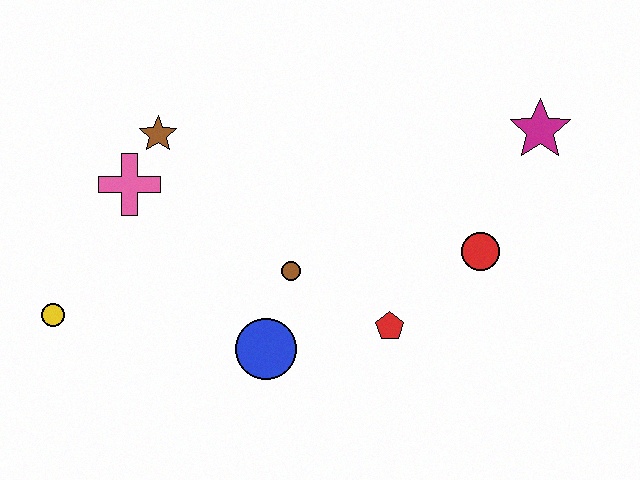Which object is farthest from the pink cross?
The magenta star is farthest from the pink cross.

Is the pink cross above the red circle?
Yes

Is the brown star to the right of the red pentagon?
No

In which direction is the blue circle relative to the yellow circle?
The blue circle is to the right of the yellow circle.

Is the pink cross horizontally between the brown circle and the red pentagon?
No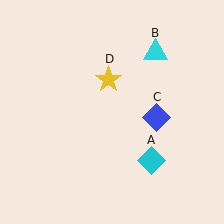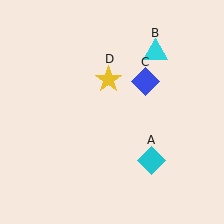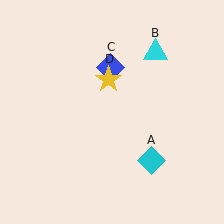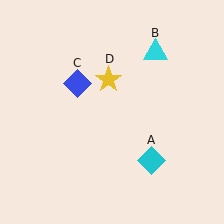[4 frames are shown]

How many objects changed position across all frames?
1 object changed position: blue diamond (object C).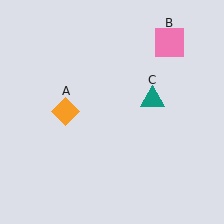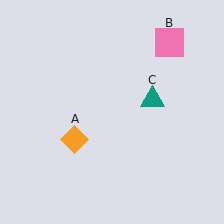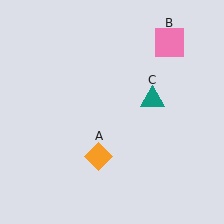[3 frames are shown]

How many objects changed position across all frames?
1 object changed position: orange diamond (object A).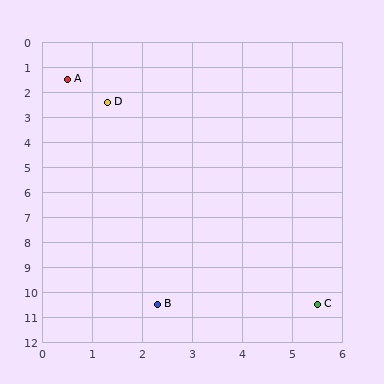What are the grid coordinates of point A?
Point A is at approximately (0.5, 1.5).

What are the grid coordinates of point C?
Point C is at approximately (5.5, 10.5).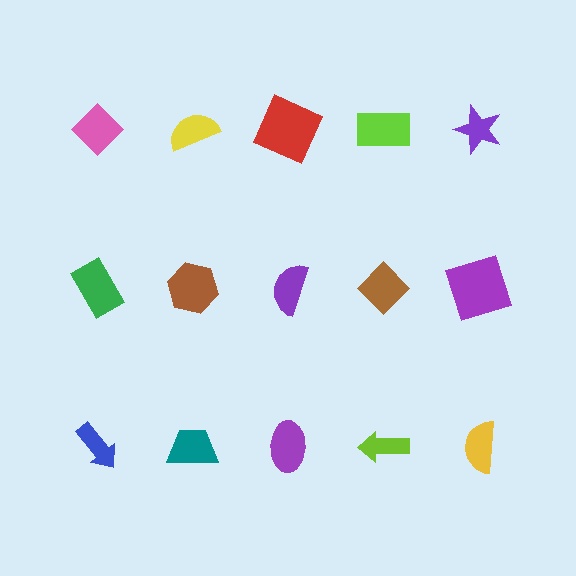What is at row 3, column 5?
A yellow semicircle.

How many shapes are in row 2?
5 shapes.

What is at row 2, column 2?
A brown hexagon.